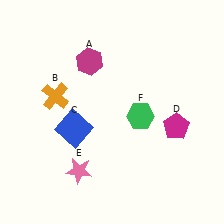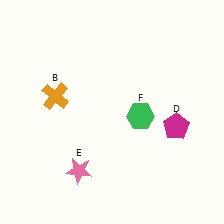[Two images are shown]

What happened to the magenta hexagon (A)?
The magenta hexagon (A) was removed in Image 2. It was in the top-left area of Image 1.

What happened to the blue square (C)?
The blue square (C) was removed in Image 2. It was in the bottom-left area of Image 1.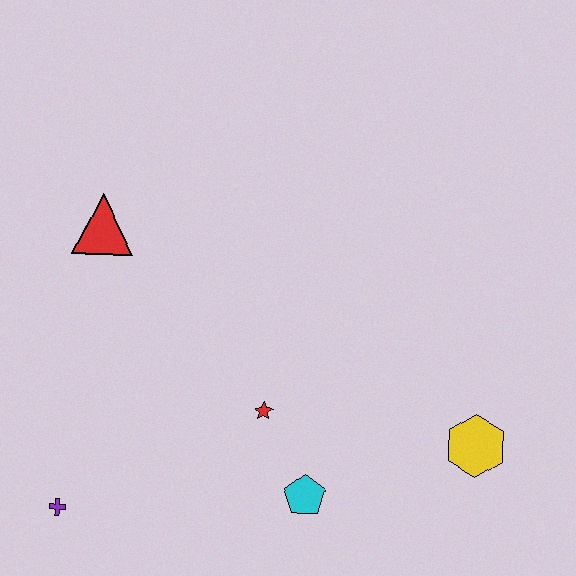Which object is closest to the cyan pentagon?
The red star is closest to the cyan pentagon.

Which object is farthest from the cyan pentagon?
The red triangle is farthest from the cyan pentagon.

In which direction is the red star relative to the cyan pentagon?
The red star is above the cyan pentagon.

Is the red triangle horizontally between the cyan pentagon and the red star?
No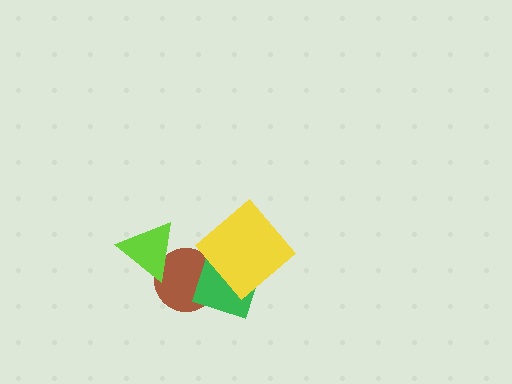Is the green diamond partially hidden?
Yes, it is partially covered by another shape.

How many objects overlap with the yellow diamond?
1 object overlaps with the yellow diamond.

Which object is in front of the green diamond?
The yellow diamond is in front of the green diamond.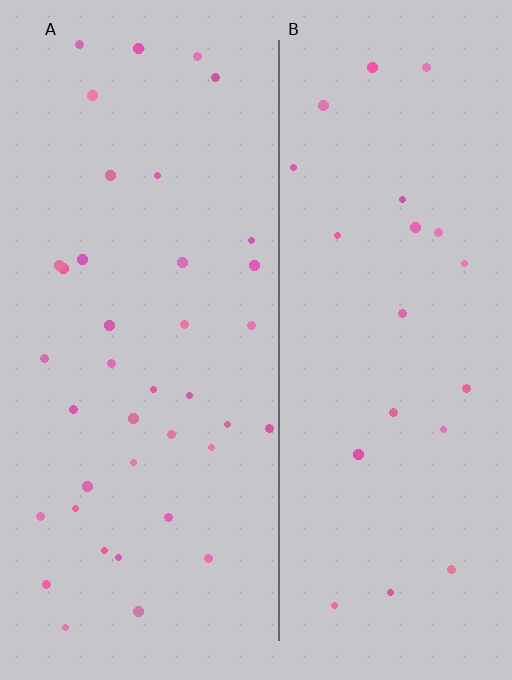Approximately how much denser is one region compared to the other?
Approximately 1.8× — region A over region B.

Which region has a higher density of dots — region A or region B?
A (the left).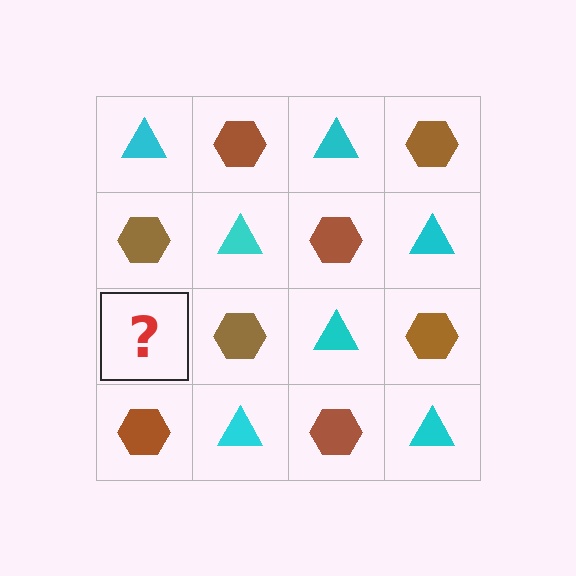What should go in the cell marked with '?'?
The missing cell should contain a cyan triangle.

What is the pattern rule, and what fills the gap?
The rule is that it alternates cyan triangle and brown hexagon in a checkerboard pattern. The gap should be filled with a cyan triangle.